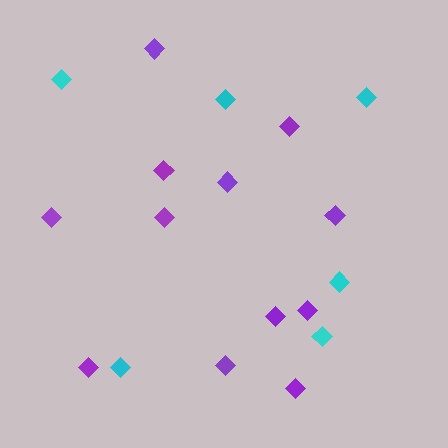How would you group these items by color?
There are 2 groups: one group of cyan diamonds (6) and one group of purple diamonds (12).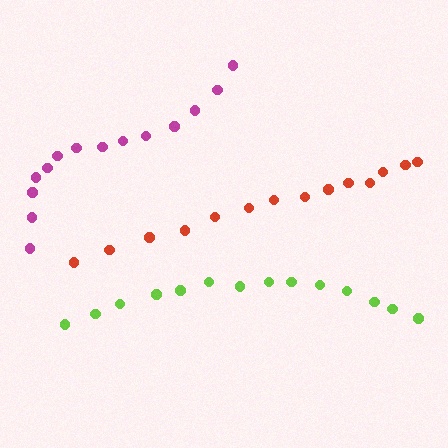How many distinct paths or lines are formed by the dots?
There are 3 distinct paths.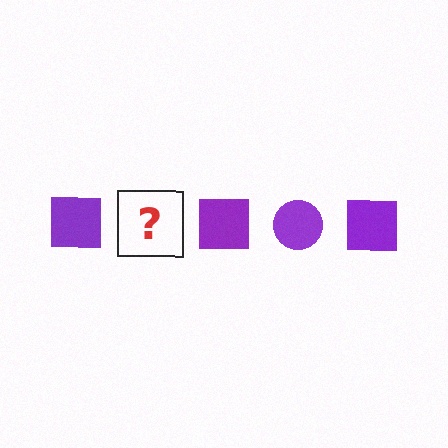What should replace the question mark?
The question mark should be replaced with a purple circle.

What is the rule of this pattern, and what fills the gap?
The rule is that the pattern cycles through square, circle shapes in purple. The gap should be filled with a purple circle.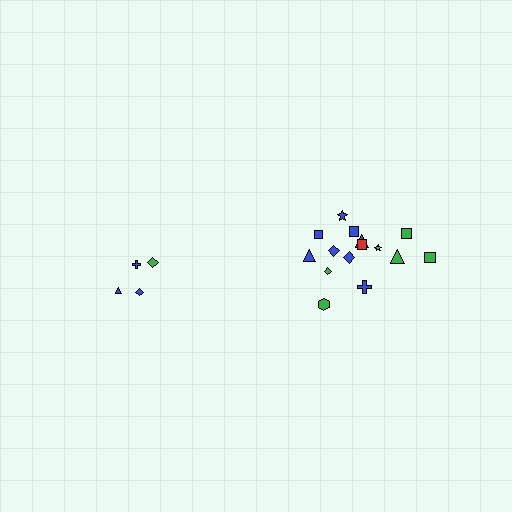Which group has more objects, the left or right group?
The right group.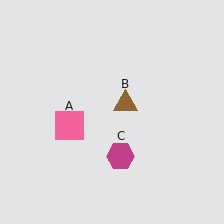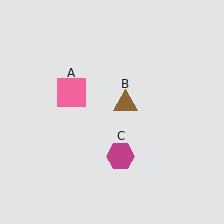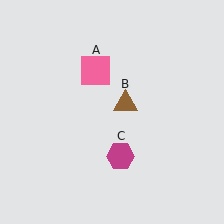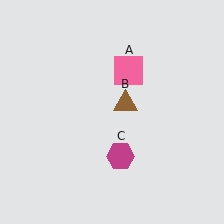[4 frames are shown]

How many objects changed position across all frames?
1 object changed position: pink square (object A).